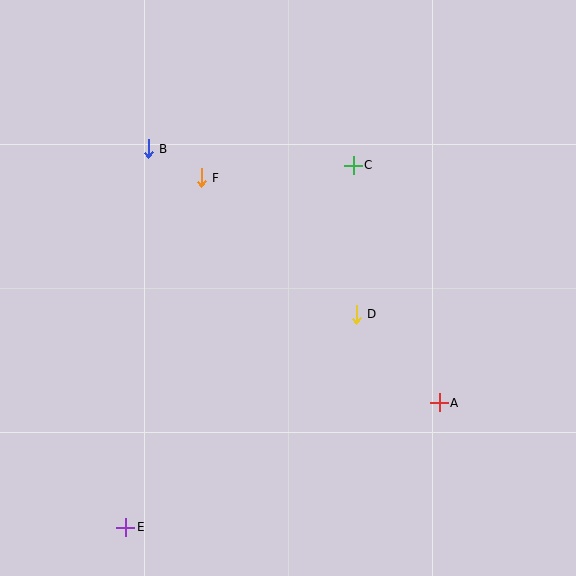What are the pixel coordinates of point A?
Point A is at (439, 403).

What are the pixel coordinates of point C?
Point C is at (353, 165).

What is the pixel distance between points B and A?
The distance between B and A is 387 pixels.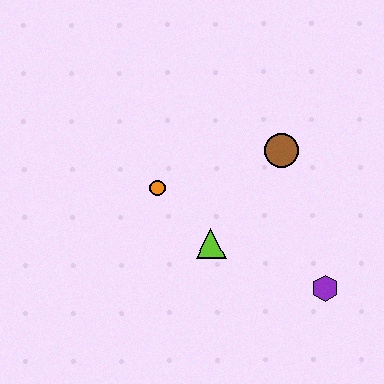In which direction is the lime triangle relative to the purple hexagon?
The lime triangle is to the left of the purple hexagon.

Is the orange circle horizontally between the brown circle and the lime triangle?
No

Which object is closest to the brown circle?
The lime triangle is closest to the brown circle.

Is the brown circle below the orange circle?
No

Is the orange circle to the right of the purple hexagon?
No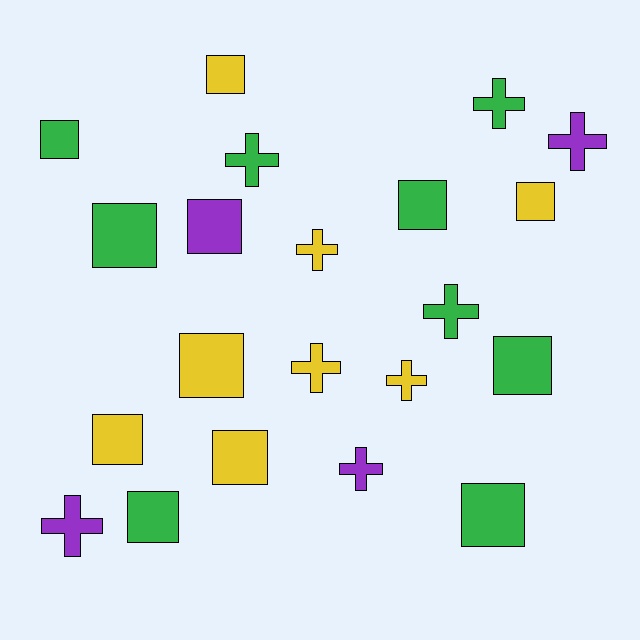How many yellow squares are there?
There are 5 yellow squares.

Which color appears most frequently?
Green, with 9 objects.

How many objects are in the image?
There are 21 objects.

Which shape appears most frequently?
Square, with 12 objects.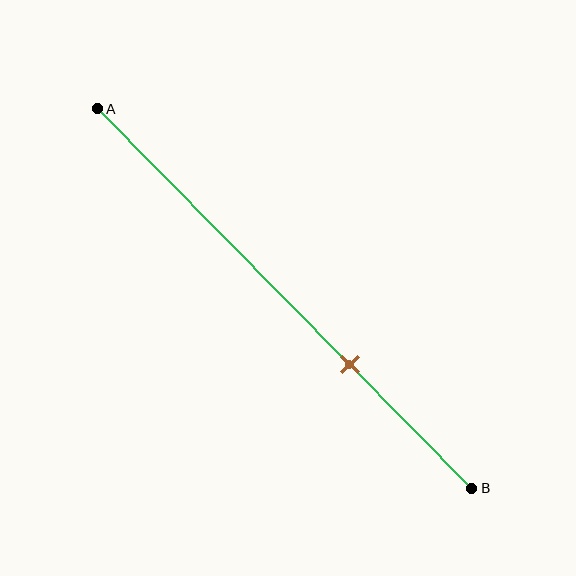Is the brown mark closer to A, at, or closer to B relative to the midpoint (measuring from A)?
The brown mark is closer to point B than the midpoint of segment AB.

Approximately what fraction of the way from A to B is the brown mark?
The brown mark is approximately 65% of the way from A to B.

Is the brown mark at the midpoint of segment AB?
No, the mark is at about 65% from A, not at the 50% midpoint.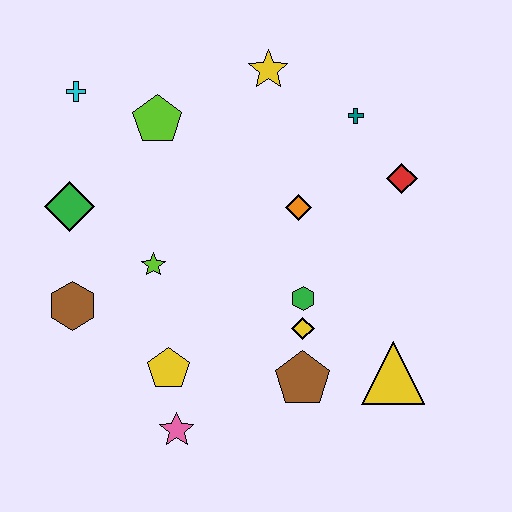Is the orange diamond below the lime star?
No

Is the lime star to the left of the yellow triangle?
Yes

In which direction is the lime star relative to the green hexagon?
The lime star is to the left of the green hexagon.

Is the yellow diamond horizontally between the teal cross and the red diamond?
No